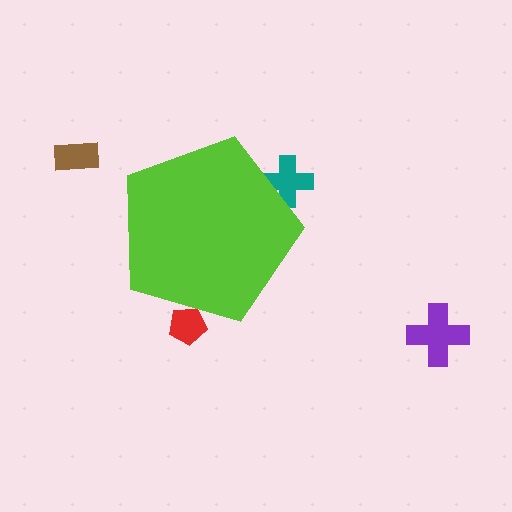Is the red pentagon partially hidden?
Yes, the red pentagon is partially hidden behind the lime pentagon.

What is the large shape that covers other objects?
A lime pentagon.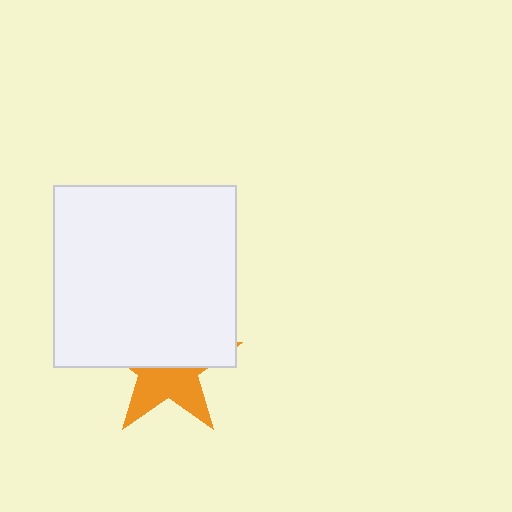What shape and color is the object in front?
The object in front is a white square.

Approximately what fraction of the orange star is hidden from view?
Roughly 55% of the orange star is hidden behind the white square.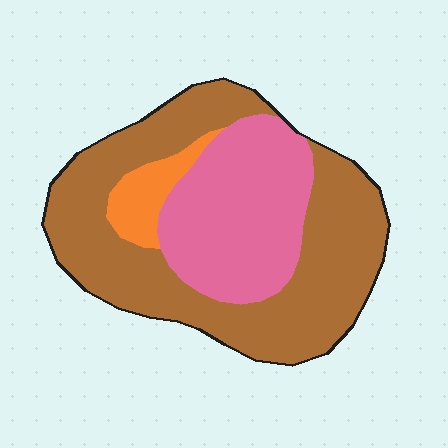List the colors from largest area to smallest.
From largest to smallest: brown, pink, orange.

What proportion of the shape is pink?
Pink takes up about one third (1/3) of the shape.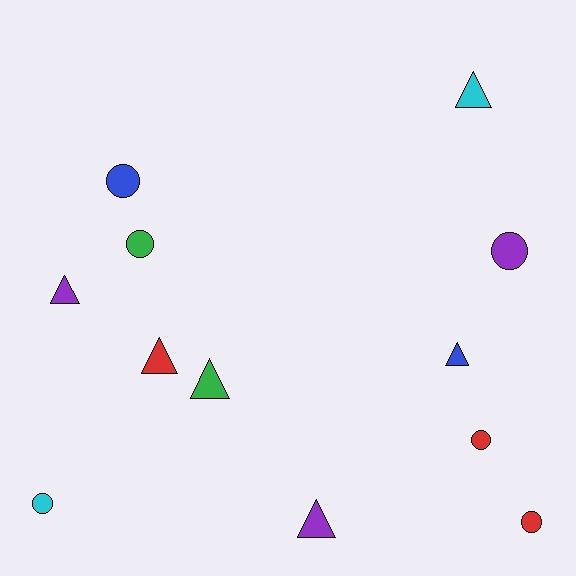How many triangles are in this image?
There are 6 triangles.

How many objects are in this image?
There are 12 objects.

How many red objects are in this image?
There are 3 red objects.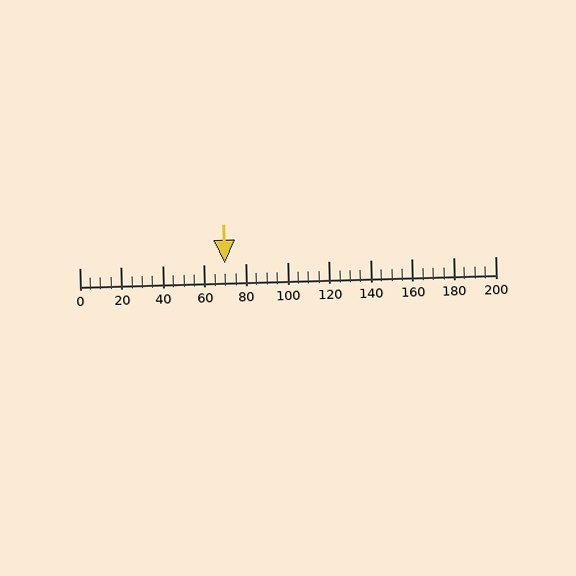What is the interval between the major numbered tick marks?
The major tick marks are spaced 20 units apart.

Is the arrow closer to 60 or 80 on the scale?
The arrow is closer to 80.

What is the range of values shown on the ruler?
The ruler shows values from 0 to 200.